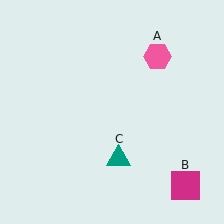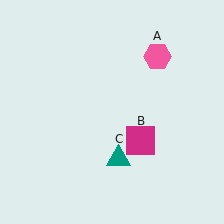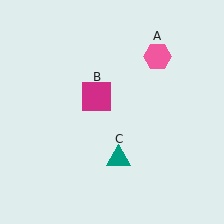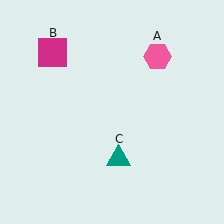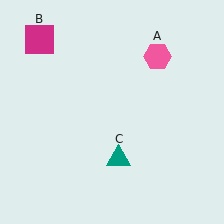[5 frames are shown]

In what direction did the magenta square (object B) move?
The magenta square (object B) moved up and to the left.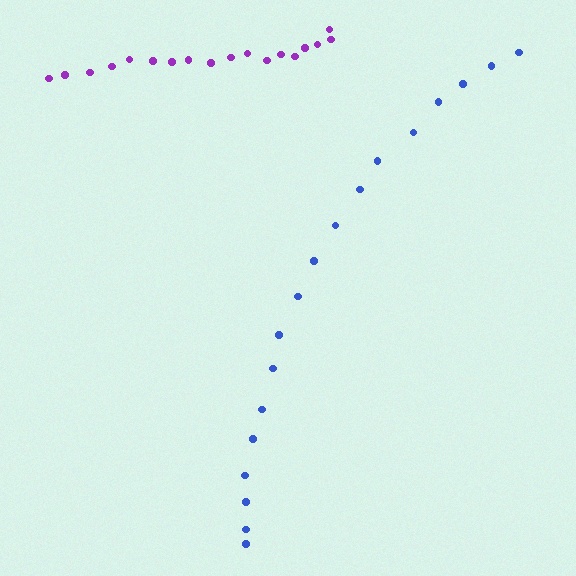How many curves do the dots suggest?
There are 2 distinct paths.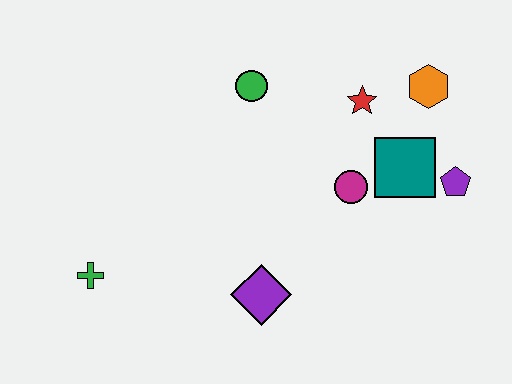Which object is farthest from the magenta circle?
The green cross is farthest from the magenta circle.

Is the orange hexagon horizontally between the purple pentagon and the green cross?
Yes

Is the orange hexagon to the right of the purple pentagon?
No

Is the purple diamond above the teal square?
No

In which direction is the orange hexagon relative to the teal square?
The orange hexagon is above the teal square.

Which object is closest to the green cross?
The purple diamond is closest to the green cross.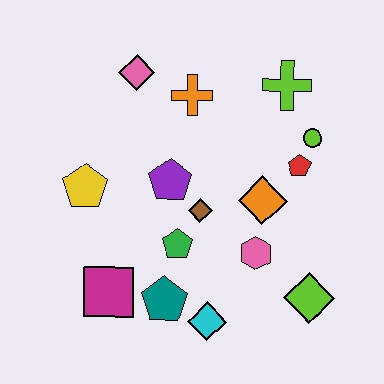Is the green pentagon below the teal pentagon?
No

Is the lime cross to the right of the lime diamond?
No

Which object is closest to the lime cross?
The lime circle is closest to the lime cross.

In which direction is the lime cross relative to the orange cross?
The lime cross is to the right of the orange cross.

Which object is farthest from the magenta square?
The lime cross is farthest from the magenta square.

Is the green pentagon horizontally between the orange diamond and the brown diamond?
No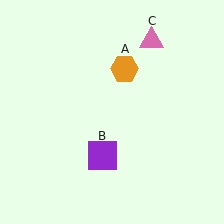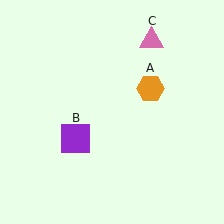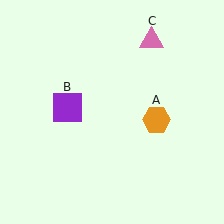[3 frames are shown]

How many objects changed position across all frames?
2 objects changed position: orange hexagon (object A), purple square (object B).